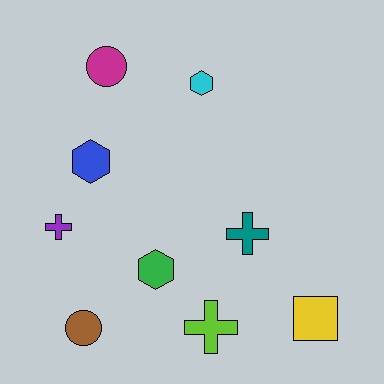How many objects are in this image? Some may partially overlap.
There are 9 objects.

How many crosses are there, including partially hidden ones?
There are 3 crosses.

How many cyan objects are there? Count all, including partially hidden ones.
There is 1 cyan object.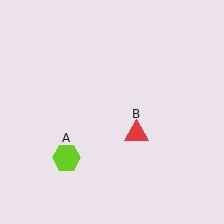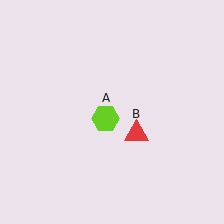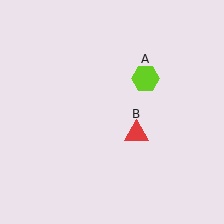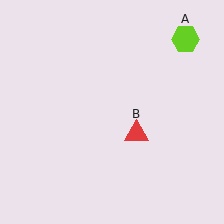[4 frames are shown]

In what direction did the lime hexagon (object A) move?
The lime hexagon (object A) moved up and to the right.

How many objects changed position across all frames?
1 object changed position: lime hexagon (object A).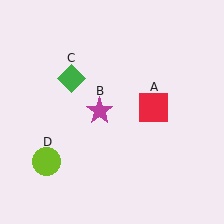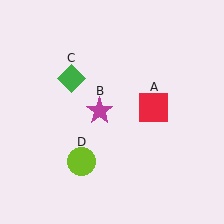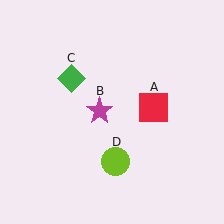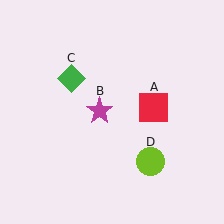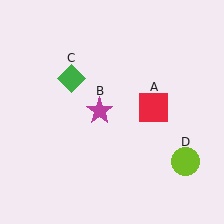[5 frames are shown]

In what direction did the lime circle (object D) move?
The lime circle (object D) moved right.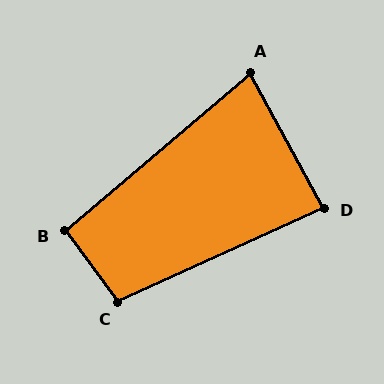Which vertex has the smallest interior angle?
A, at approximately 78 degrees.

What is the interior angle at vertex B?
Approximately 94 degrees (approximately right).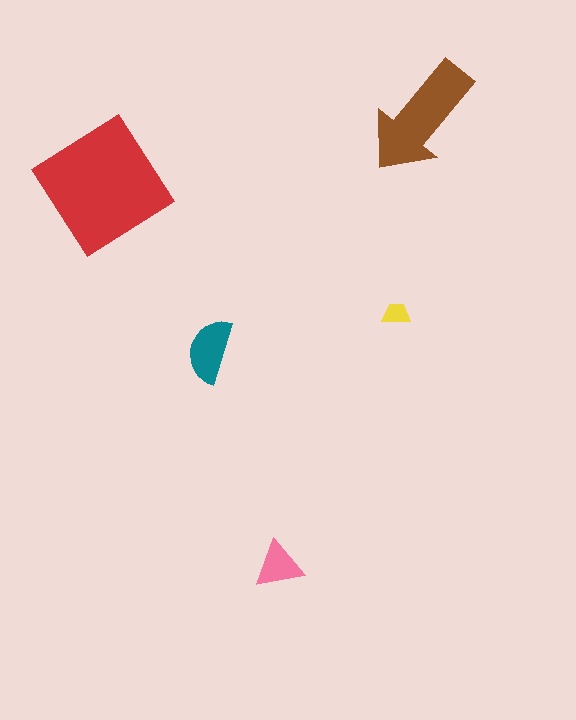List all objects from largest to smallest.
The red diamond, the brown arrow, the teal semicircle, the pink triangle, the yellow trapezoid.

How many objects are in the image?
There are 5 objects in the image.